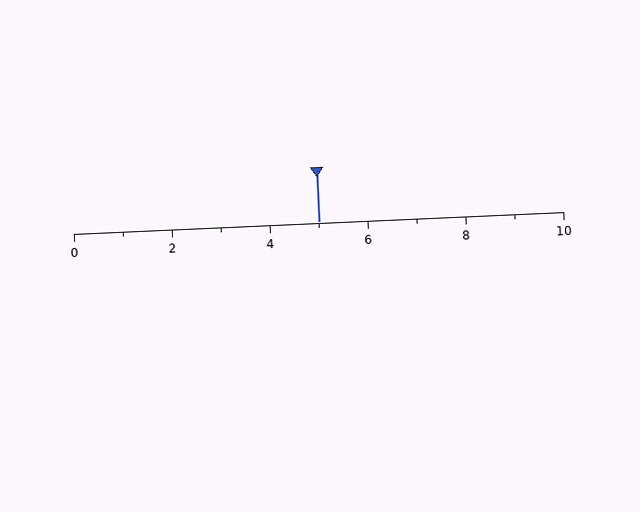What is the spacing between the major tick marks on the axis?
The major ticks are spaced 2 apart.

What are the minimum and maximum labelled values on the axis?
The axis runs from 0 to 10.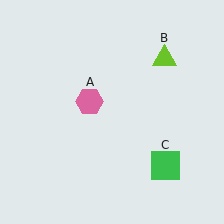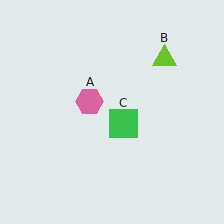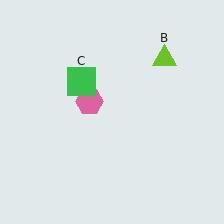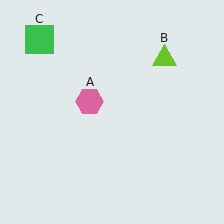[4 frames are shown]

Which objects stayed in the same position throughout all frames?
Pink hexagon (object A) and lime triangle (object B) remained stationary.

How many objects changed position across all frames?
1 object changed position: green square (object C).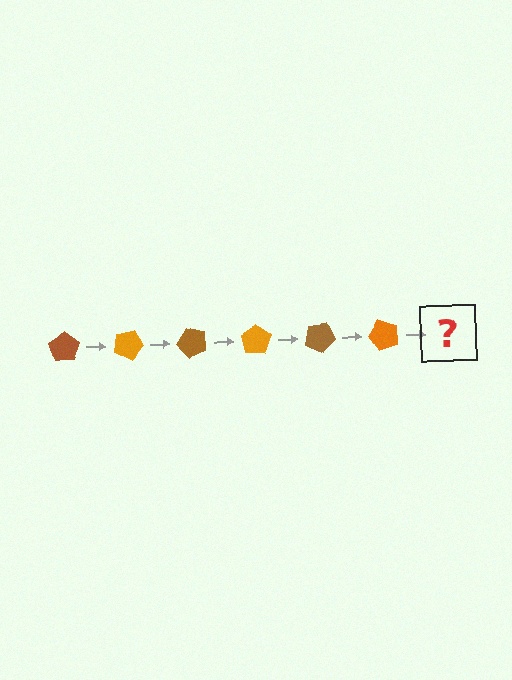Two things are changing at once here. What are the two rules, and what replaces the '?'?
The two rules are that it rotates 25 degrees each step and the color cycles through brown and orange. The '?' should be a brown pentagon, rotated 150 degrees from the start.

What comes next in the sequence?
The next element should be a brown pentagon, rotated 150 degrees from the start.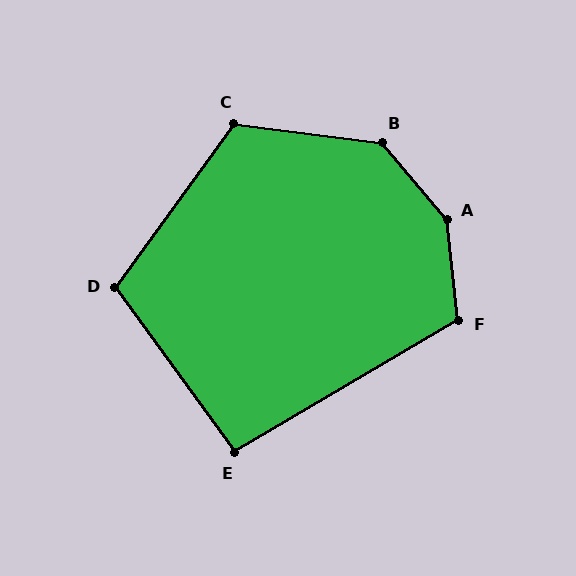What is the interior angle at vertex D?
Approximately 108 degrees (obtuse).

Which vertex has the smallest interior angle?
E, at approximately 95 degrees.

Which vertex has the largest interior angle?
A, at approximately 146 degrees.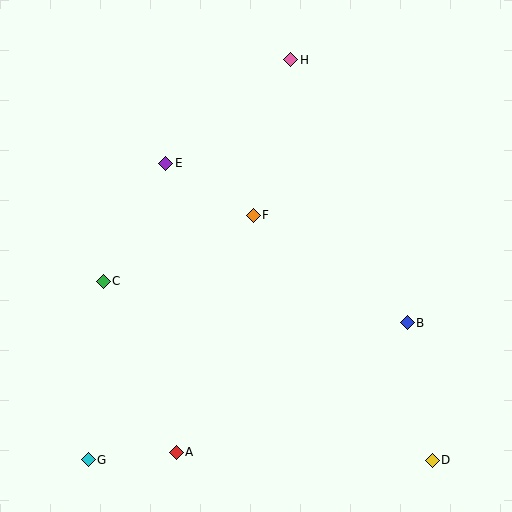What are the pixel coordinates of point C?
Point C is at (103, 281).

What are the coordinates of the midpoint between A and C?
The midpoint between A and C is at (140, 367).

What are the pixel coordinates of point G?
Point G is at (88, 460).